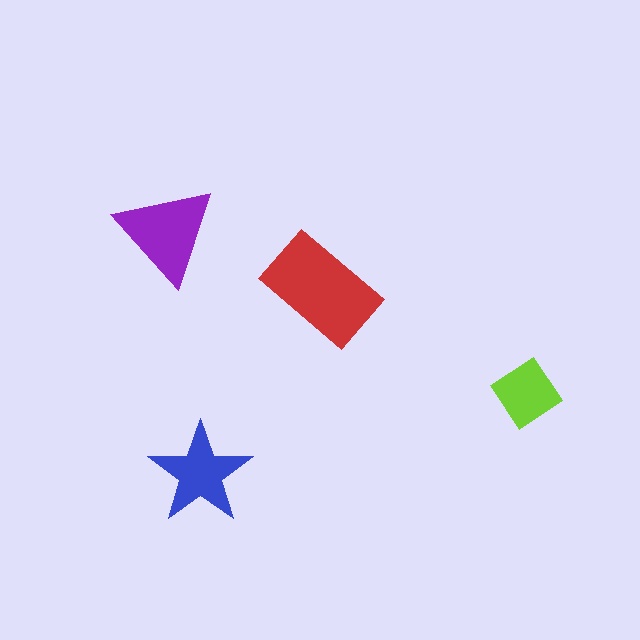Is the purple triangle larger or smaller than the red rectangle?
Smaller.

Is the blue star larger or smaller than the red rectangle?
Smaller.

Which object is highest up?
The purple triangle is topmost.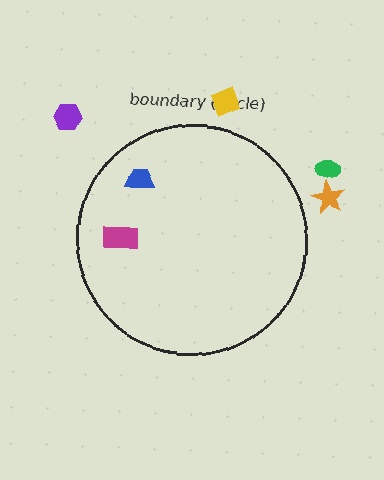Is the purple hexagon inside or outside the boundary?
Outside.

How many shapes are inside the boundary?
2 inside, 4 outside.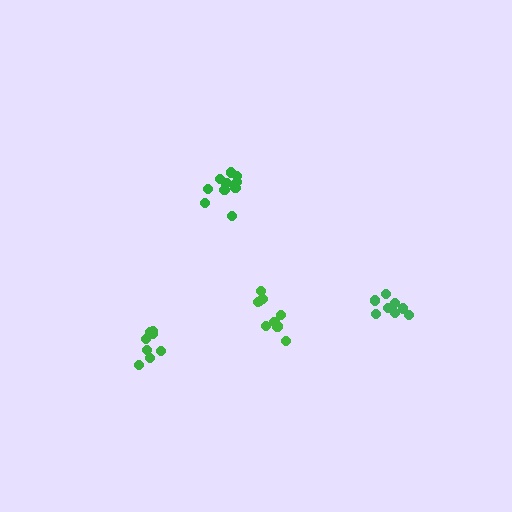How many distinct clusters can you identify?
There are 4 distinct clusters.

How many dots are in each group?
Group 1: 8 dots, Group 2: 9 dots, Group 3: 8 dots, Group 4: 11 dots (36 total).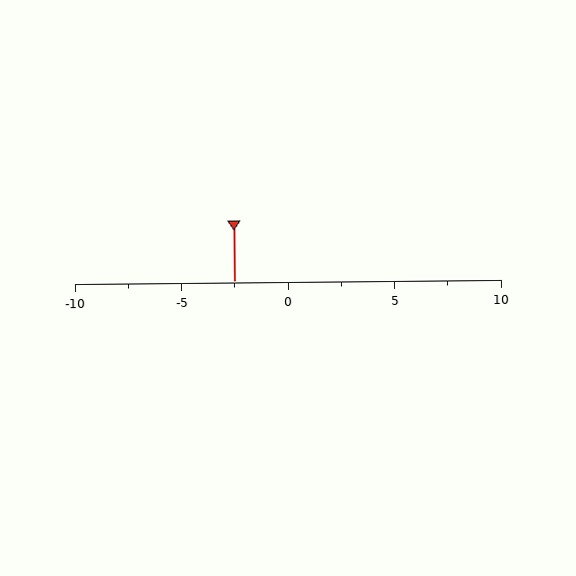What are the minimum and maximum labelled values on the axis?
The axis runs from -10 to 10.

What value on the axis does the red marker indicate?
The marker indicates approximately -2.5.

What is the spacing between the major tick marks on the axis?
The major ticks are spaced 5 apart.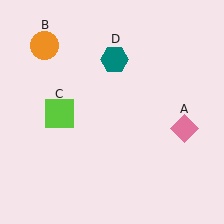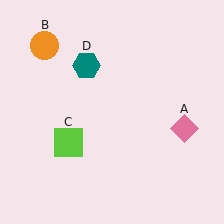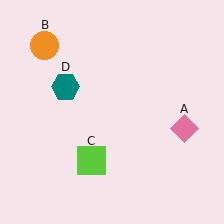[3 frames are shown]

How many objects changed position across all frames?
2 objects changed position: lime square (object C), teal hexagon (object D).